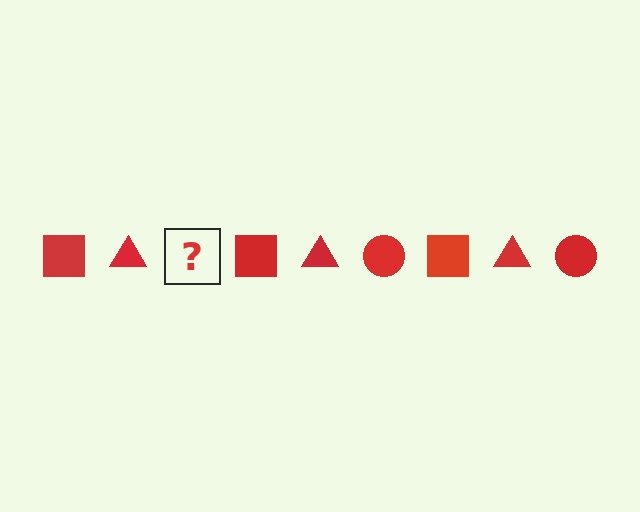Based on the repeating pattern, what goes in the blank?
The blank should be a red circle.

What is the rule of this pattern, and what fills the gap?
The rule is that the pattern cycles through square, triangle, circle shapes in red. The gap should be filled with a red circle.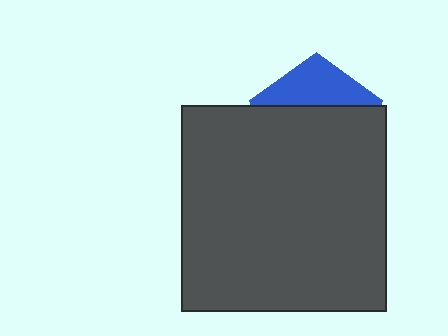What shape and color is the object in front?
The object in front is a dark gray square.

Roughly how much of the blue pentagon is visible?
A small part of it is visible (roughly 33%).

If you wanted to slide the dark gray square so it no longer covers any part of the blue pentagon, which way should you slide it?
Slide it down — that is the most direct way to separate the two shapes.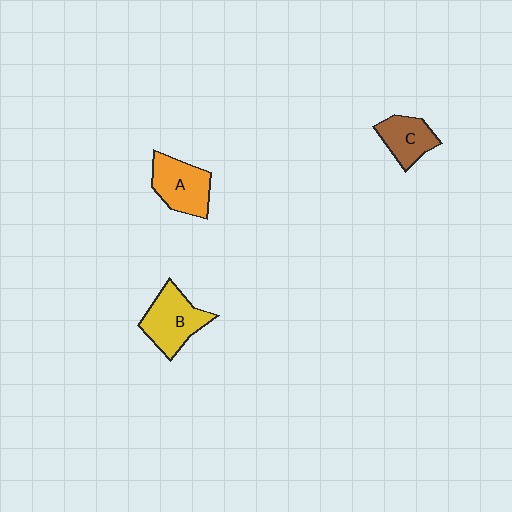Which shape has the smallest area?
Shape C (brown).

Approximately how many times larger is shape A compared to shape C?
Approximately 1.3 times.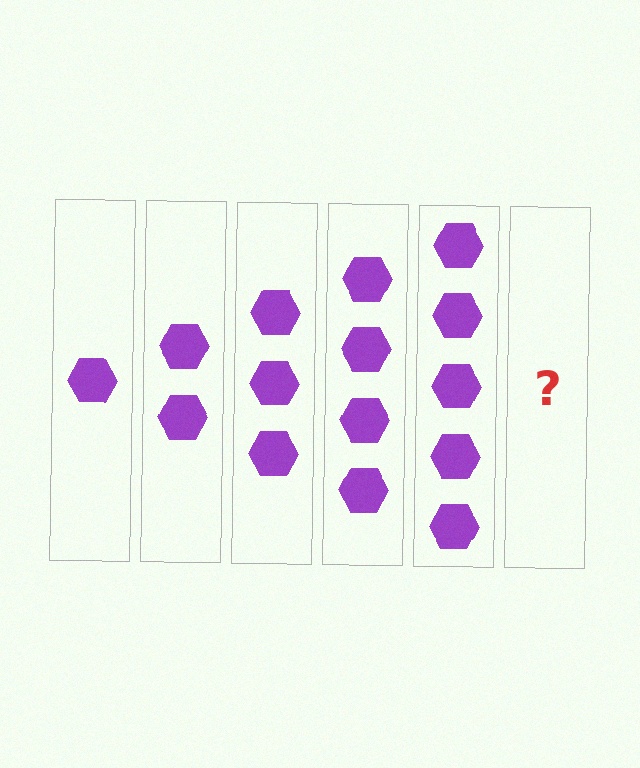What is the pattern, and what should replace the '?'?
The pattern is that each step adds one more hexagon. The '?' should be 6 hexagons.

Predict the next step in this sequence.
The next step is 6 hexagons.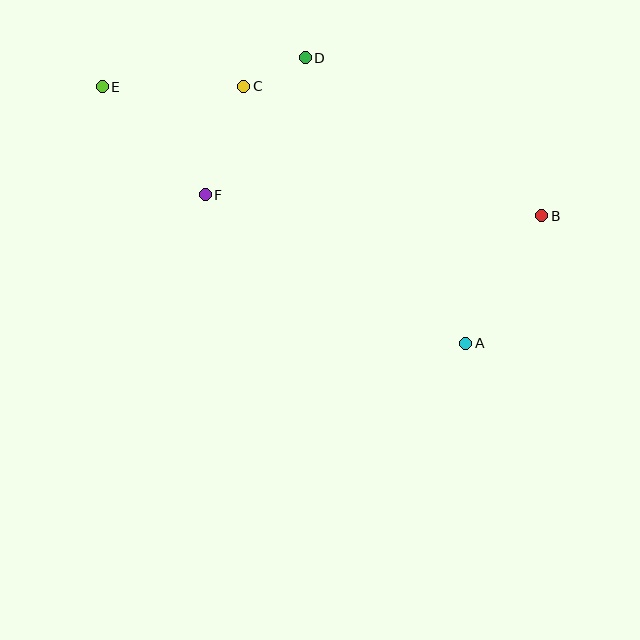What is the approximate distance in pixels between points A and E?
The distance between A and E is approximately 445 pixels.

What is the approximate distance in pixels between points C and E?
The distance between C and E is approximately 142 pixels.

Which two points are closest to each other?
Points C and D are closest to each other.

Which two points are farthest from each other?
Points B and E are farthest from each other.